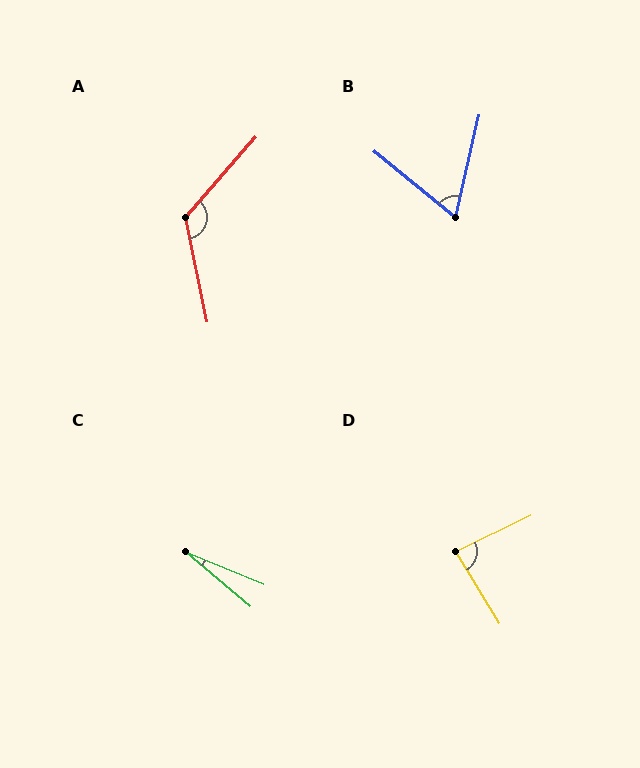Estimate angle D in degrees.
Approximately 84 degrees.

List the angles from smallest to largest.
C (17°), B (64°), D (84°), A (127°).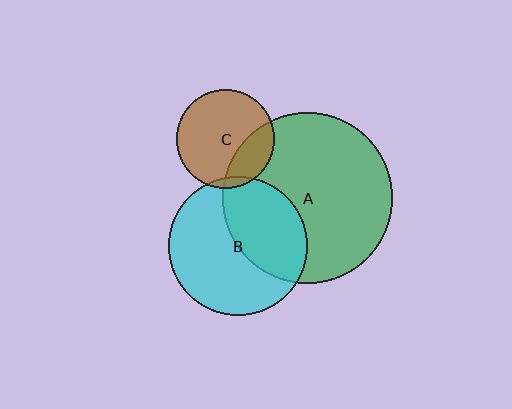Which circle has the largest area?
Circle A (green).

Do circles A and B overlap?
Yes.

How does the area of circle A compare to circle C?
Approximately 3.0 times.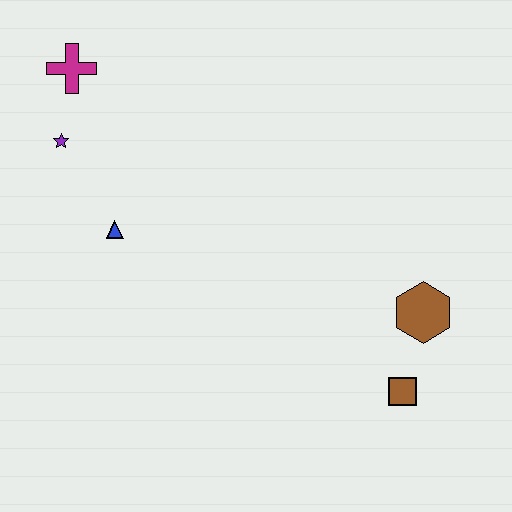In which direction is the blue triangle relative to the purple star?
The blue triangle is below the purple star.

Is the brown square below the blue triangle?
Yes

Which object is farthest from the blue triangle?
The brown square is farthest from the blue triangle.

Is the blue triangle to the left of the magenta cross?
No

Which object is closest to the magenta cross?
The purple star is closest to the magenta cross.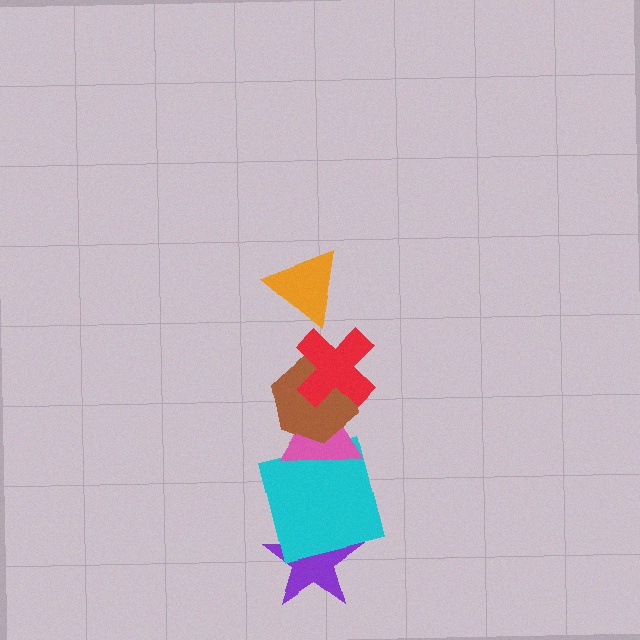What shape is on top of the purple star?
The cyan square is on top of the purple star.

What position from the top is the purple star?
The purple star is 6th from the top.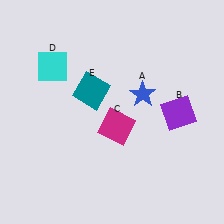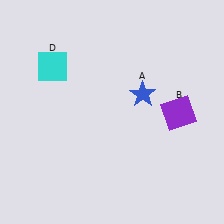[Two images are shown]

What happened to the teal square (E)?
The teal square (E) was removed in Image 2. It was in the top-left area of Image 1.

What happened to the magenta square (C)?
The magenta square (C) was removed in Image 2. It was in the bottom-right area of Image 1.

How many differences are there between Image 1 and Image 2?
There are 2 differences between the two images.